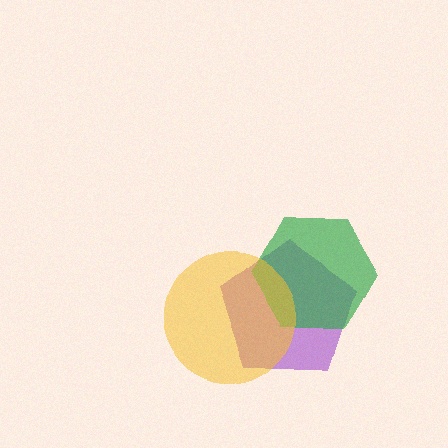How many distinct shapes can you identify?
There are 3 distinct shapes: a purple pentagon, a green hexagon, a yellow circle.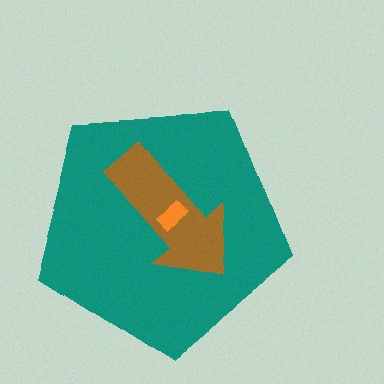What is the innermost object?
The orange rectangle.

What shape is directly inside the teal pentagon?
The brown arrow.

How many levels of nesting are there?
3.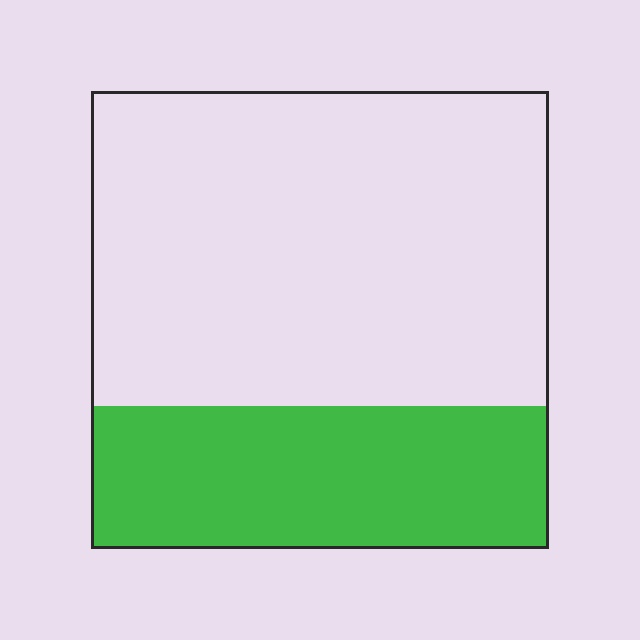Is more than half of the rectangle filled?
No.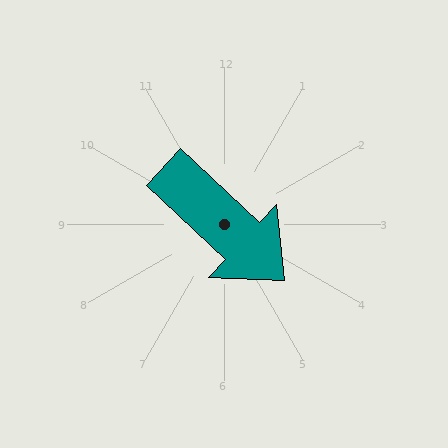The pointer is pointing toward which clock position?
Roughly 4 o'clock.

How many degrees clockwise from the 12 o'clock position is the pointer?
Approximately 133 degrees.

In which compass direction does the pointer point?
Southeast.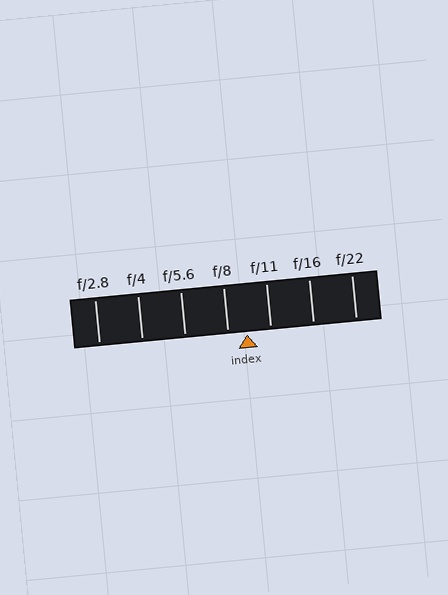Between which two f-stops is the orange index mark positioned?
The index mark is between f/8 and f/11.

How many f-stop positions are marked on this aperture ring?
There are 7 f-stop positions marked.